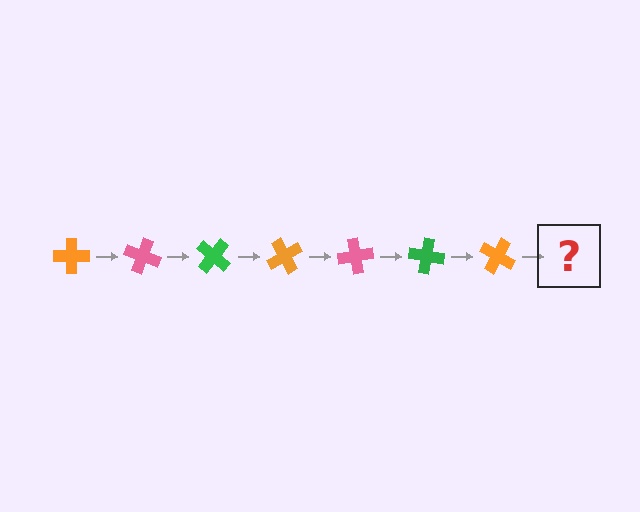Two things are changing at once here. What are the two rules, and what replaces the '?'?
The two rules are that it rotates 20 degrees each step and the color cycles through orange, pink, and green. The '?' should be a pink cross, rotated 140 degrees from the start.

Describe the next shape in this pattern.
It should be a pink cross, rotated 140 degrees from the start.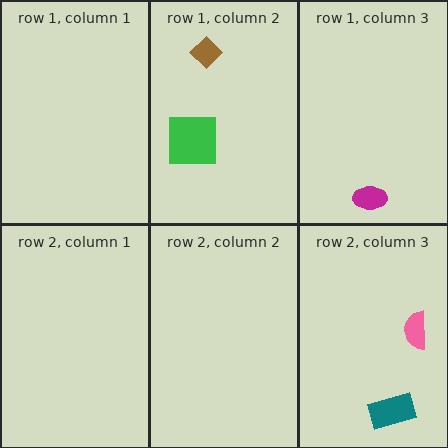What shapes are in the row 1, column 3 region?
The magenta ellipse.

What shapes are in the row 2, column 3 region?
The pink semicircle, the teal rectangle.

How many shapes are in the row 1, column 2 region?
2.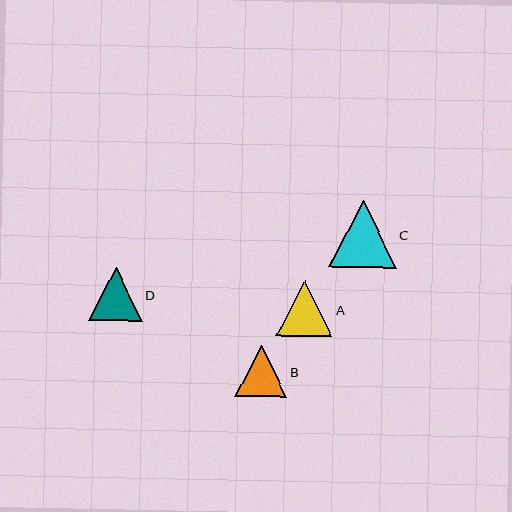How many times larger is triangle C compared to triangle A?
Triangle C is approximately 1.2 times the size of triangle A.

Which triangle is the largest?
Triangle C is the largest with a size of approximately 68 pixels.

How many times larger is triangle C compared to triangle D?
Triangle C is approximately 1.3 times the size of triangle D.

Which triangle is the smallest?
Triangle B is the smallest with a size of approximately 51 pixels.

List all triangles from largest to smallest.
From largest to smallest: C, A, D, B.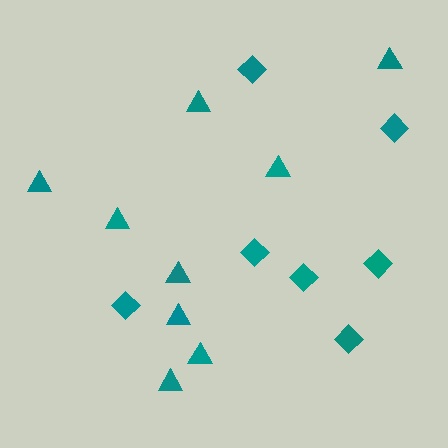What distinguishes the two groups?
There are 2 groups: one group of diamonds (7) and one group of triangles (9).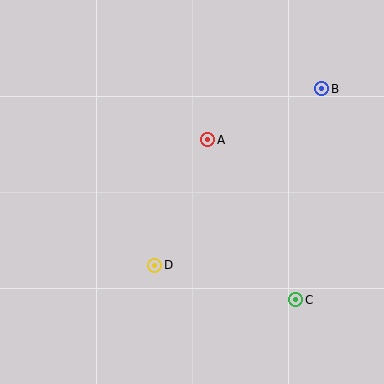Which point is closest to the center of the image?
Point A at (208, 140) is closest to the center.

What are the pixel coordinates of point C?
Point C is at (296, 300).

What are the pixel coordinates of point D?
Point D is at (155, 265).